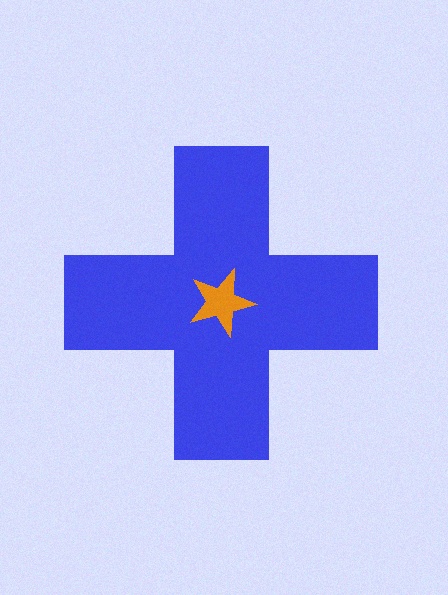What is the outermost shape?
The blue cross.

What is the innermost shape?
The orange star.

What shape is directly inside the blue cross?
The orange star.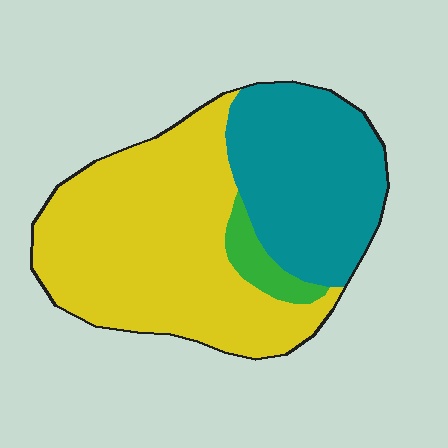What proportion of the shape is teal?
Teal takes up about three eighths (3/8) of the shape.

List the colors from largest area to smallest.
From largest to smallest: yellow, teal, green.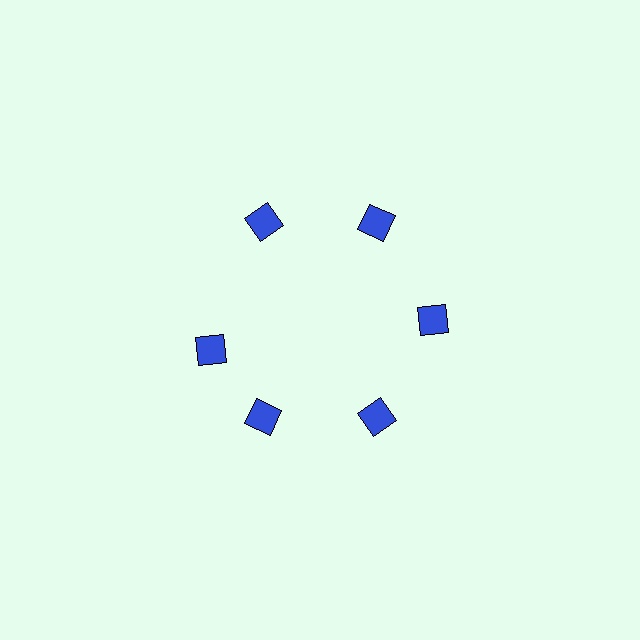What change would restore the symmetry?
The symmetry would be restored by rotating it back into even spacing with its neighbors so that all 6 squares sit at equal angles and equal distance from the center.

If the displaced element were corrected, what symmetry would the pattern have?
It would have 6-fold rotational symmetry — the pattern would map onto itself every 60 degrees.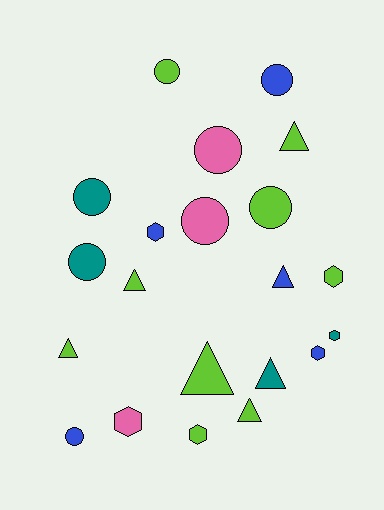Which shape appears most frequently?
Circle, with 8 objects.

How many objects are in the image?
There are 21 objects.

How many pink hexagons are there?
There is 1 pink hexagon.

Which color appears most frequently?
Lime, with 9 objects.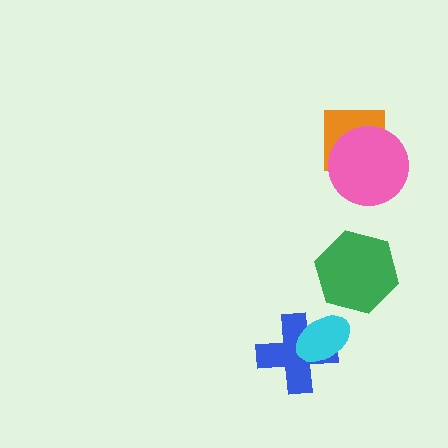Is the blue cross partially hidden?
Yes, it is partially covered by another shape.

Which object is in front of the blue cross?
The cyan ellipse is in front of the blue cross.